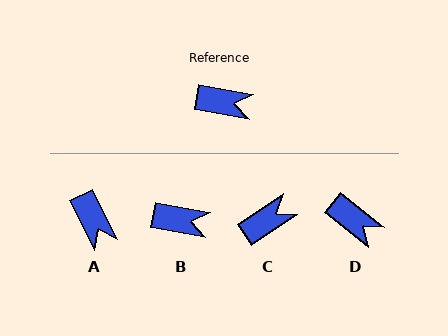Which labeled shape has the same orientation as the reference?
B.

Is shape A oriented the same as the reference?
No, it is off by about 53 degrees.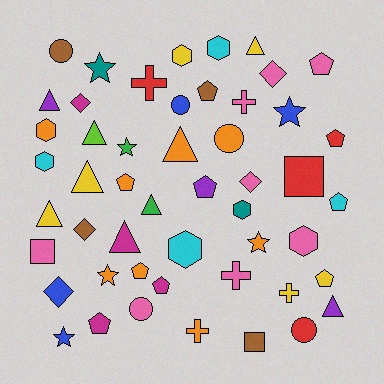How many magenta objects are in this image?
There are 4 magenta objects.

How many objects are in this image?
There are 50 objects.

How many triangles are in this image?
There are 9 triangles.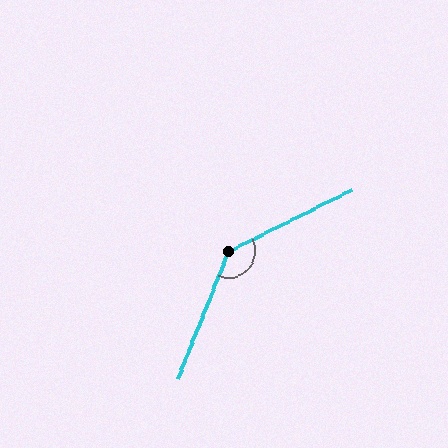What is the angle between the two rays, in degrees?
Approximately 138 degrees.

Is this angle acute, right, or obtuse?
It is obtuse.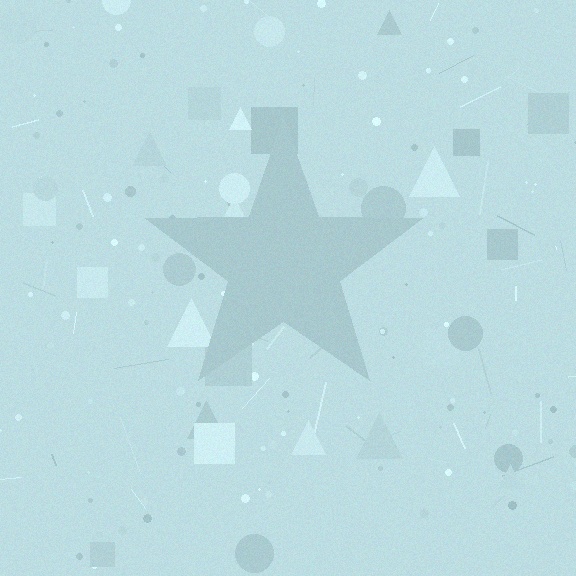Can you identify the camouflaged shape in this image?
The camouflaged shape is a star.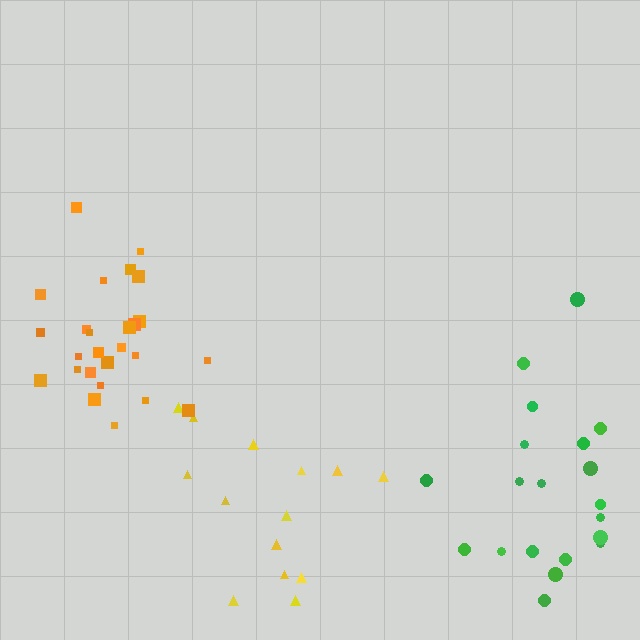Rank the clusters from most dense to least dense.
orange, green, yellow.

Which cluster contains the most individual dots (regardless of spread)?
Orange (26).